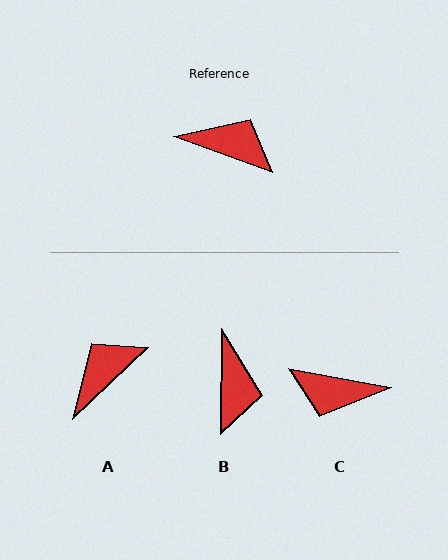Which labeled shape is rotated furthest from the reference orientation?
C, about 170 degrees away.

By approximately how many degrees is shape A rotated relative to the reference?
Approximately 64 degrees counter-clockwise.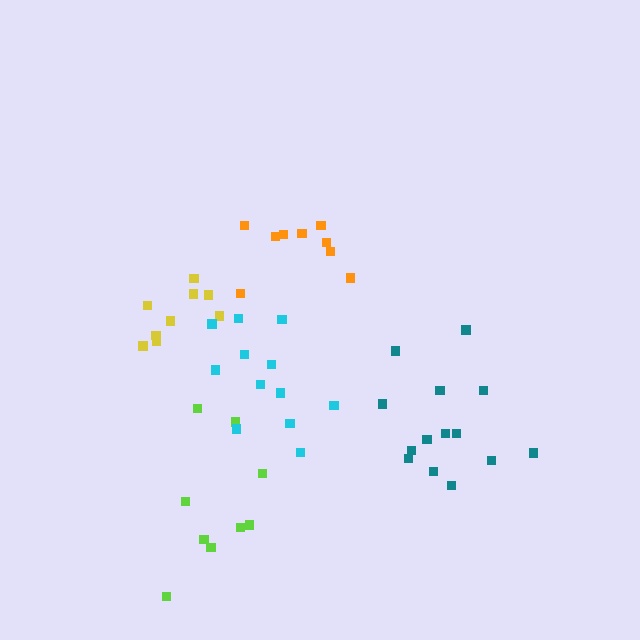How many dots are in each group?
Group 1: 9 dots, Group 2: 9 dots, Group 3: 12 dots, Group 4: 14 dots, Group 5: 9 dots (53 total).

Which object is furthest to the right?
The teal cluster is rightmost.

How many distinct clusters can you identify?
There are 5 distinct clusters.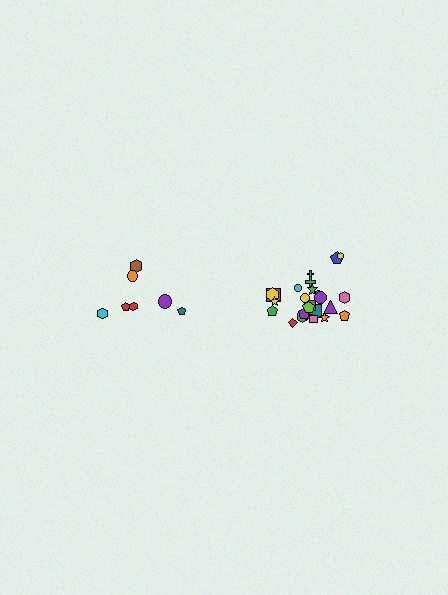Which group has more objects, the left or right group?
The right group.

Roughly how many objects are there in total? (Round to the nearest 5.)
Roughly 30 objects in total.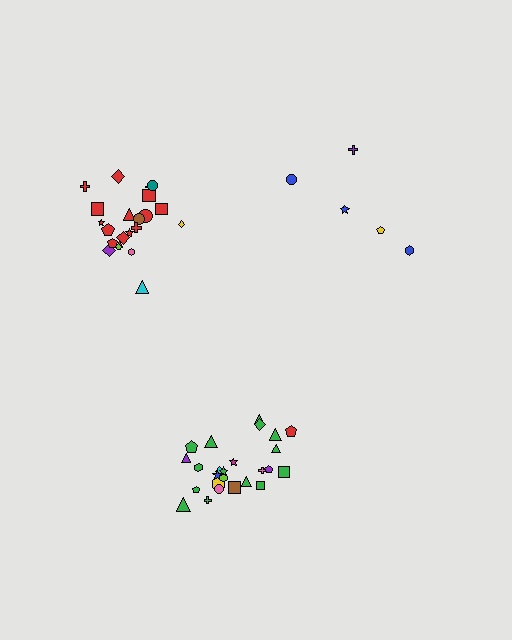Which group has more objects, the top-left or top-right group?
The top-left group.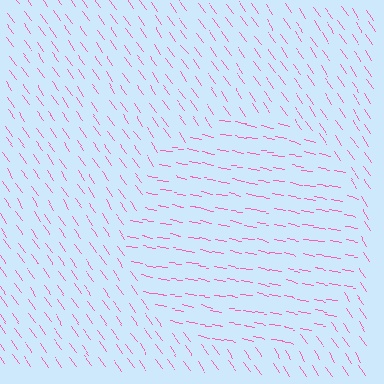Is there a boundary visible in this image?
Yes, there is a texture boundary formed by a change in line orientation.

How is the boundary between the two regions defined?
The boundary is defined purely by a change in line orientation (approximately 45 degrees difference). All lines are the same color and thickness.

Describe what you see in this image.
The image is filled with small pink line segments. A circle region in the image has lines oriented differently from the surrounding lines, creating a visible texture boundary.